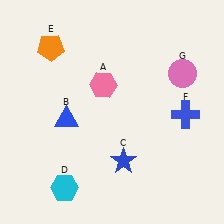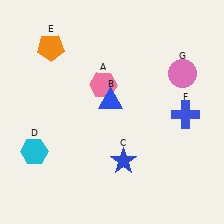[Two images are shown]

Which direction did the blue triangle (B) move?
The blue triangle (B) moved right.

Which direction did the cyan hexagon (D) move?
The cyan hexagon (D) moved up.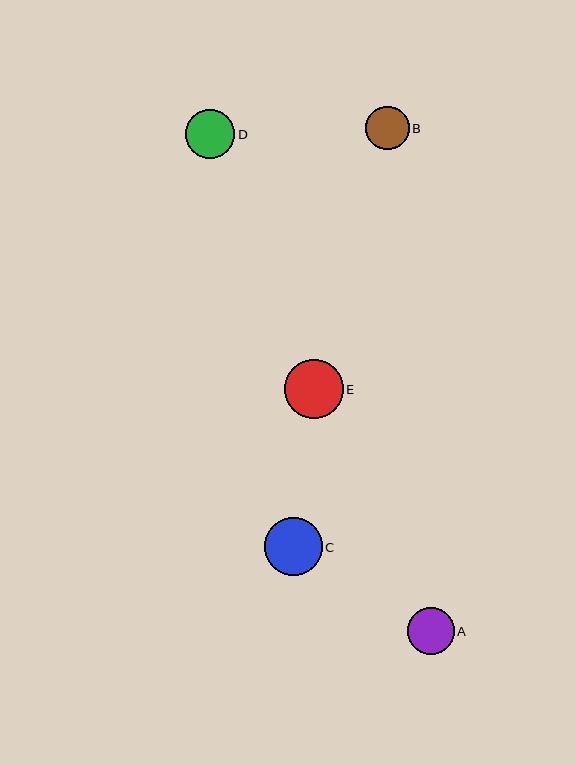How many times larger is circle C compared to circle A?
Circle C is approximately 1.2 times the size of circle A.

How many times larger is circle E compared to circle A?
Circle E is approximately 1.2 times the size of circle A.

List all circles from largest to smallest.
From largest to smallest: E, C, D, A, B.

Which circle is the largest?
Circle E is the largest with a size of approximately 59 pixels.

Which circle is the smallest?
Circle B is the smallest with a size of approximately 43 pixels.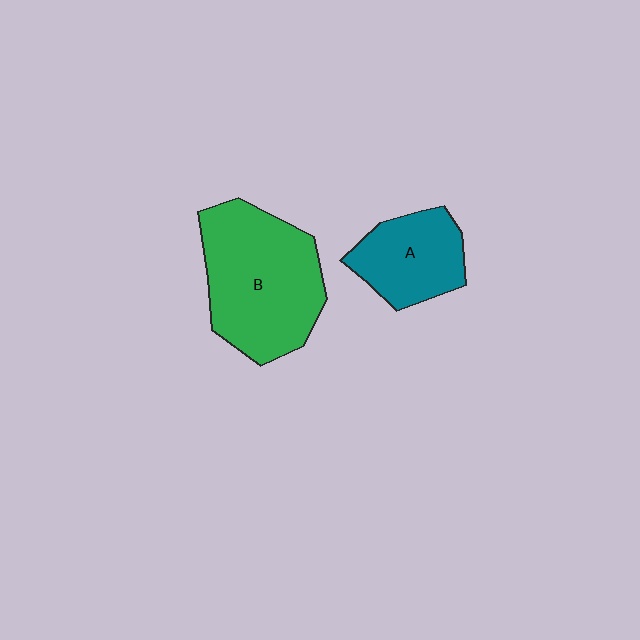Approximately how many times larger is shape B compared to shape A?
Approximately 1.8 times.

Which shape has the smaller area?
Shape A (teal).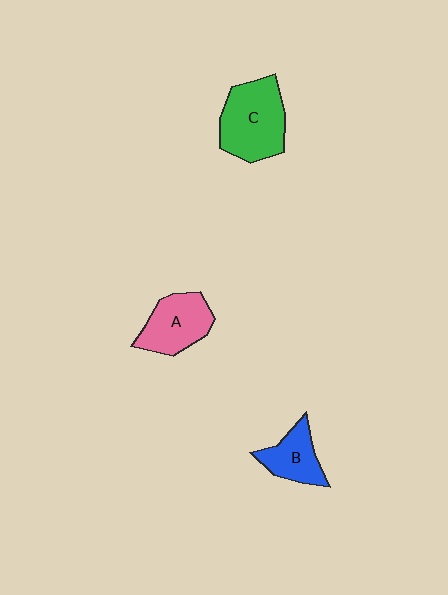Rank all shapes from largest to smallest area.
From largest to smallest: C (green), A (pink), B (blue).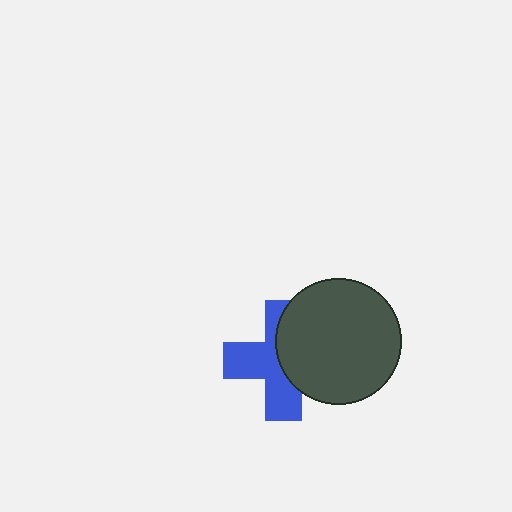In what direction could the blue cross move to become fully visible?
The blue cross could move left. That would shift it out from behind the dark gray circle entirely.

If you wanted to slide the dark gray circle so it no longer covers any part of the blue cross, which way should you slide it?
Slide it right — that is the most direct way to separate the two shapes.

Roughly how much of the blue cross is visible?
About half of it is visible (roughly 54%).